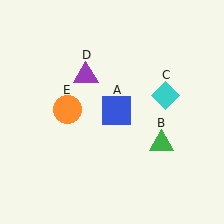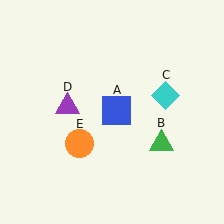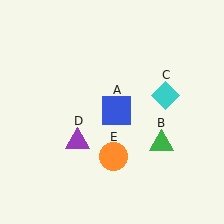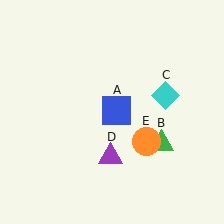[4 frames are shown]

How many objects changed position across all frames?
2 objects changed position: purple triangle (object D), orange circle (object E).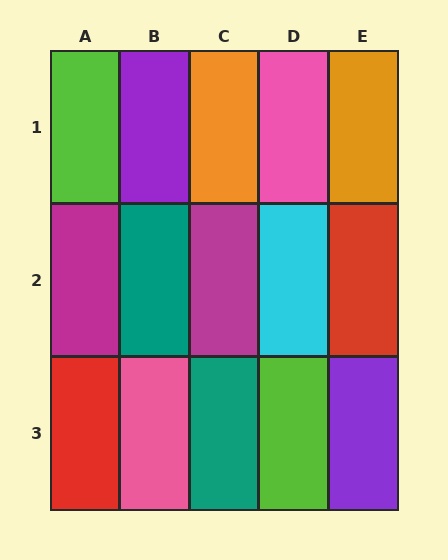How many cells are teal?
2 cells are teal.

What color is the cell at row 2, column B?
Teal.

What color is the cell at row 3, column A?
Red.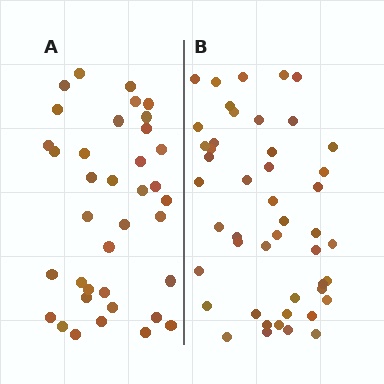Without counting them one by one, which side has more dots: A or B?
Region B (the right region) has more dots.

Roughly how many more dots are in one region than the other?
Region B has roughly 10 or so more dots than region A.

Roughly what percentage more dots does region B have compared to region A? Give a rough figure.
About 25% more.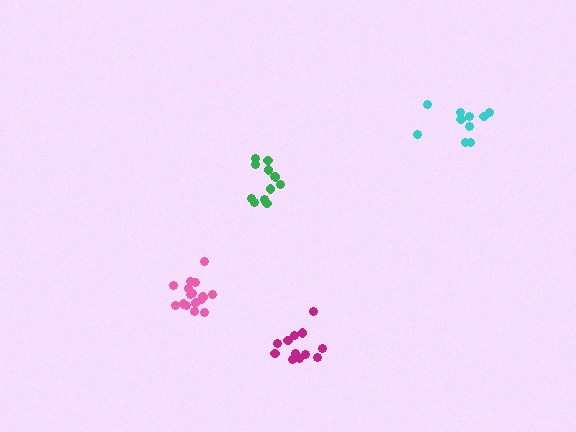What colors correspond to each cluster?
The clusters are colored: green, magenta, cyan, pink.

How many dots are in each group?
Group 1: 12 dots, Group 2: 12 dots, Group 3: 10 dots, Group 4: 16 dots (50 total).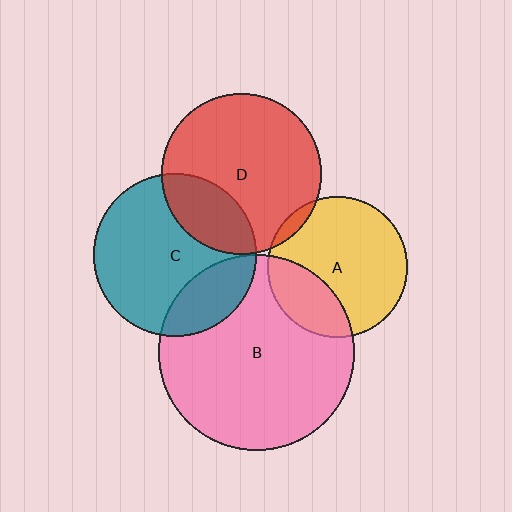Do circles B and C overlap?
Yes.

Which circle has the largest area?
Circle B (pink).